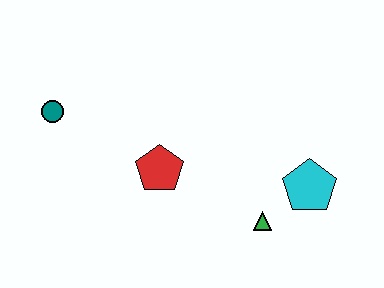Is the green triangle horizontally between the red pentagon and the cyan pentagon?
Yes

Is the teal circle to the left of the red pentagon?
Yes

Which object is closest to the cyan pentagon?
The green triangle is closest to the cyan pentagon.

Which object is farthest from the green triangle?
The teal circle is farthest from the green triangle.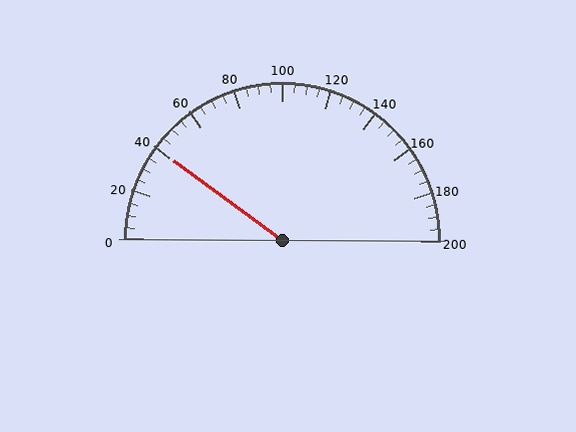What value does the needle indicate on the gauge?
The needle indicates approximately 40.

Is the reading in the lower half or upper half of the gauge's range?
The reading is in the lower half of the range (0 to 200).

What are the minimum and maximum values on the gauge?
The gauge ranges from 0 to 200.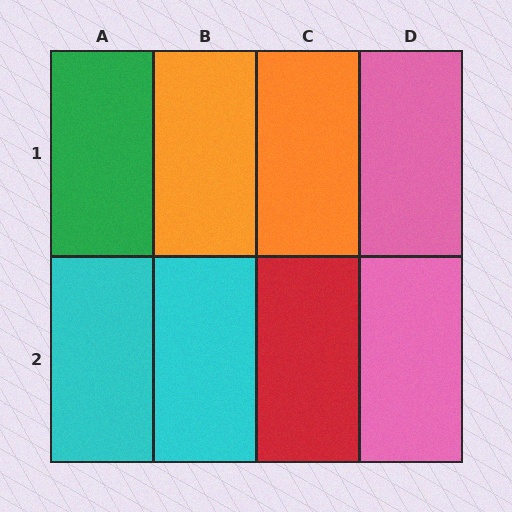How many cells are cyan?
2 cells are cyan.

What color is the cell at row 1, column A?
Green.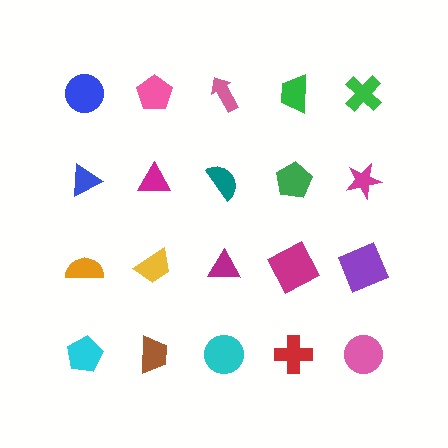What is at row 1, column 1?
A blue circle.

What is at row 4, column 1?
A cyan pentagon.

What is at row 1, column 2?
A pink pentagon.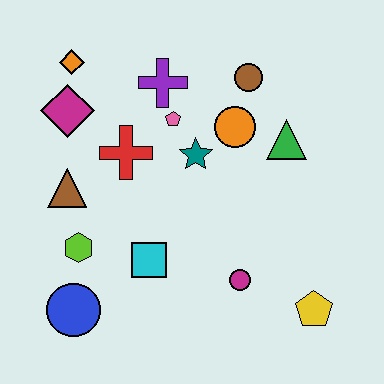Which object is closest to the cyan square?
The lime hexagon is closest to the cyan square.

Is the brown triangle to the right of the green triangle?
No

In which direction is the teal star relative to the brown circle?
The teal star is below the brown circle.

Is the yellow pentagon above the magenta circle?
No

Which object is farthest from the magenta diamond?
The yellow pentagon is farthest from the magenta diamond.